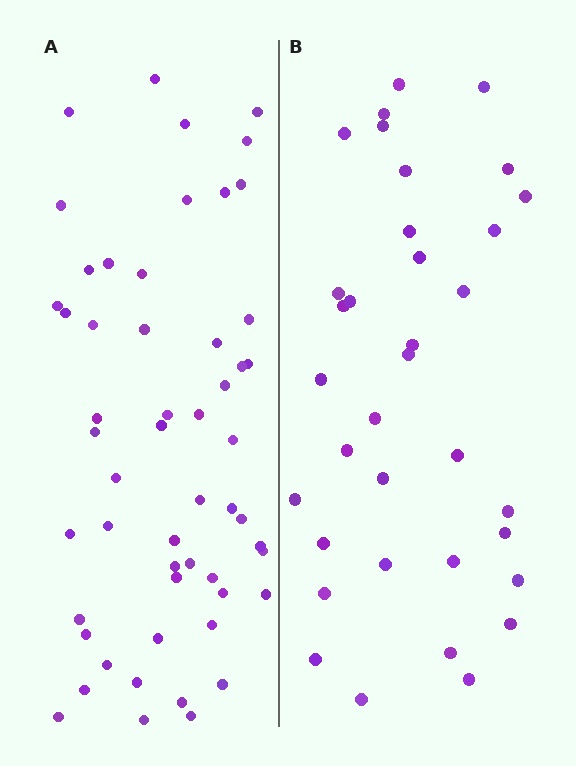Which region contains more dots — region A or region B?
Region A (the left region) has more dots.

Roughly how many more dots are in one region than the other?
Region A has approximately 20 more dots than region B.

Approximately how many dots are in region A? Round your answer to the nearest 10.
About 50 dots. (The exact count is 54, which rounds to 50.)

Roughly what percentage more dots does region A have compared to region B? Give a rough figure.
About 55% more.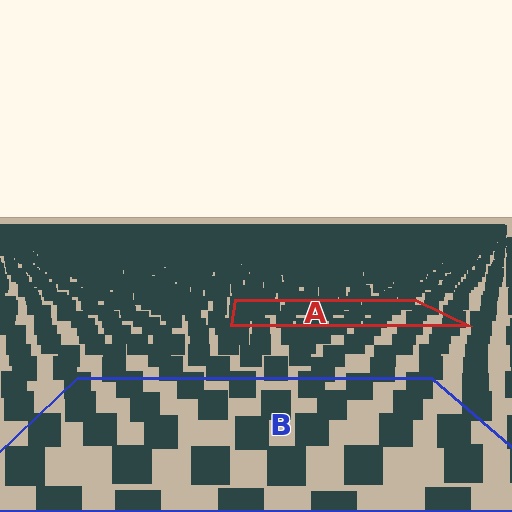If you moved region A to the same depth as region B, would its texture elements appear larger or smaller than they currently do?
They would appear larger. At a closer depth, the same texture elements are projected at a bigger on-screen size.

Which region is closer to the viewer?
Region B is closer. The texture elements there are larger and more spread out.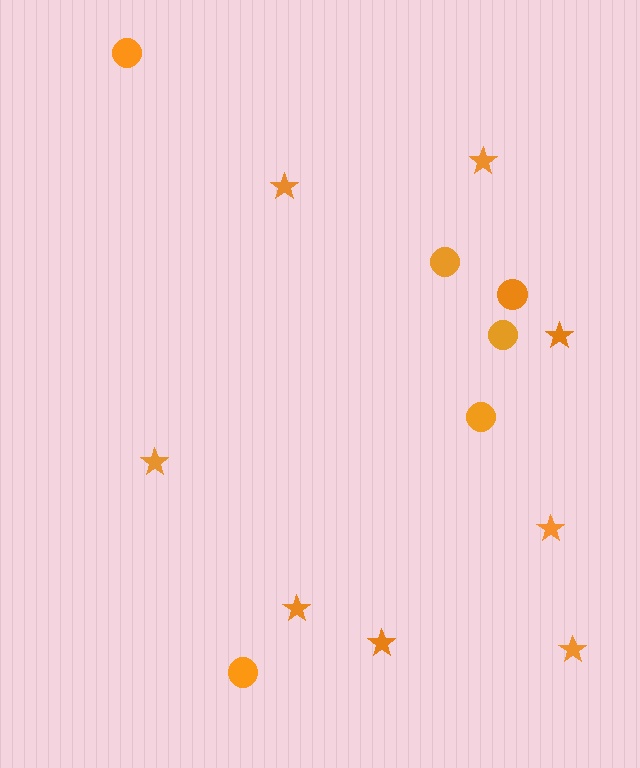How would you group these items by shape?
There are 2 groups: one group of circles (6) and one group of stars (8).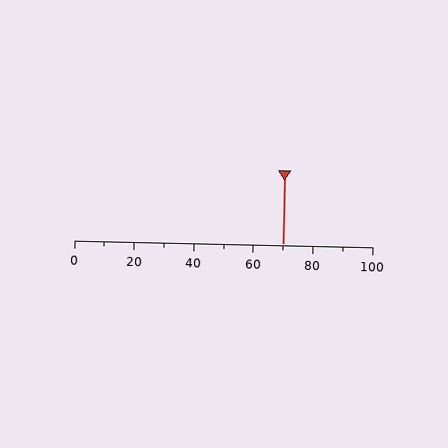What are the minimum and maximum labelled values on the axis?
The axis runs from 0 to 100.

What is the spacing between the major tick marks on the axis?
The major ticks are spaced 20 apart.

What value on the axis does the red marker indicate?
The marker indicates approximately 70.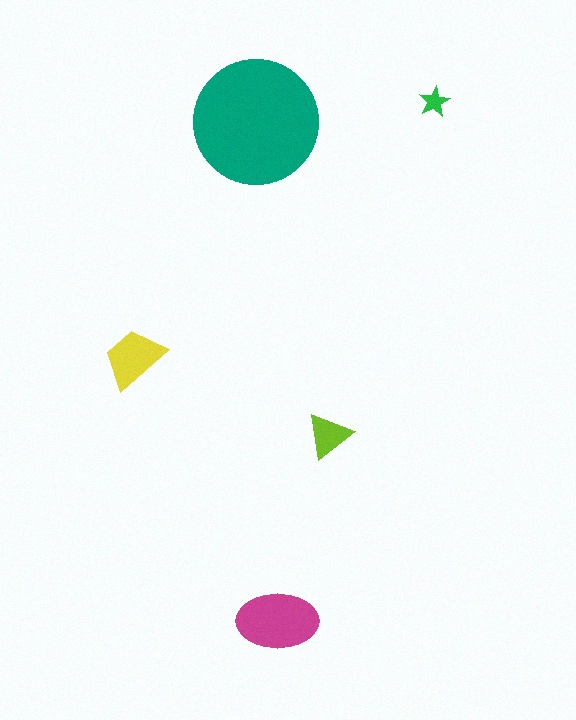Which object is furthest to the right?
The green star is rightmost.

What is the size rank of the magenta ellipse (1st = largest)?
2nd.